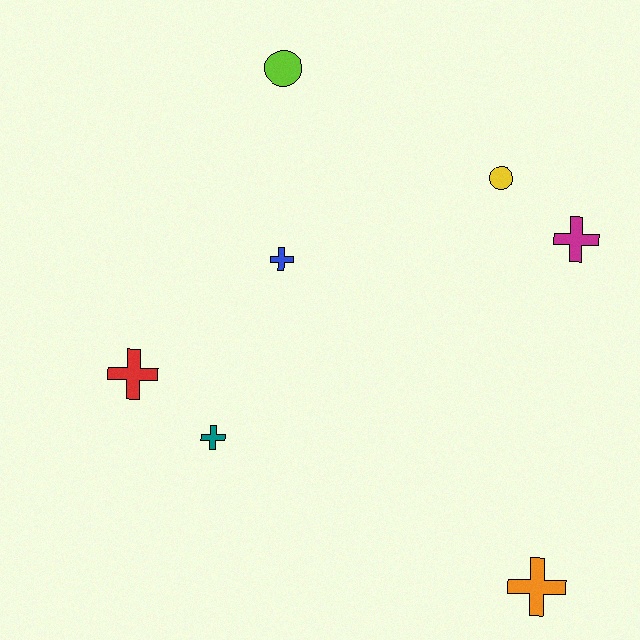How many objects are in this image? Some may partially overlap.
There are 7 objects.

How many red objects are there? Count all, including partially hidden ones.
There is 1 red object.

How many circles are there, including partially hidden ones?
There are 2 circles.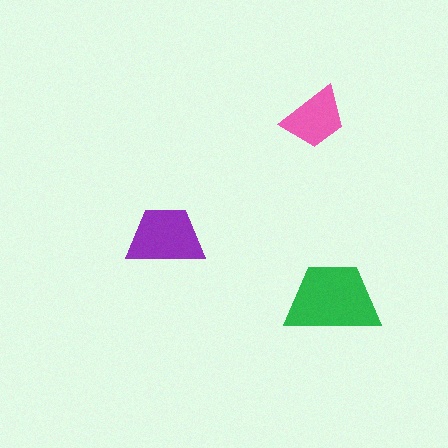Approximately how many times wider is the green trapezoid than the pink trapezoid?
About 1.5 times wider.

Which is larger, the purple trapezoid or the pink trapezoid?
The purple one.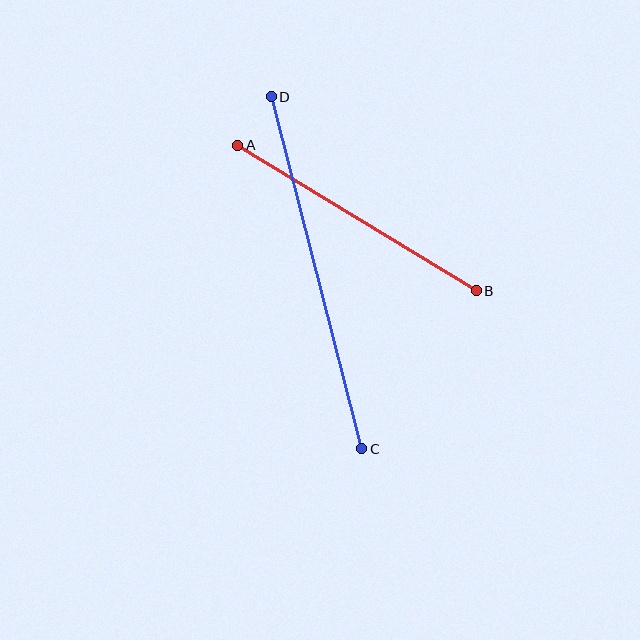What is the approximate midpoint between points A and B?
The midpoint is at approximately (357, 218) pixels.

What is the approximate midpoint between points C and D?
The midpoint is at approximately (317, 273) pixels.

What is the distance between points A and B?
The distance is approximately 279 pixels.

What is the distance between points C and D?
The distance is approximately 364 pixels.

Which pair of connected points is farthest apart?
Points C and D are farthest apart.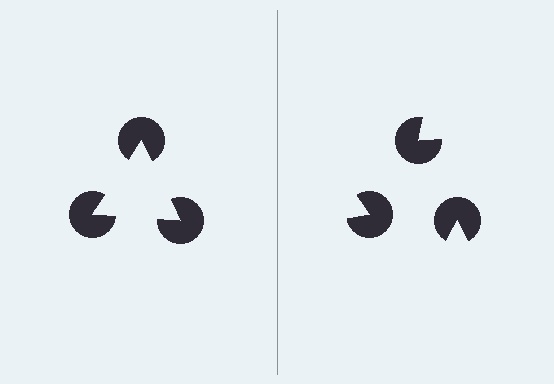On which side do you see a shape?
An illusory triangle appears on the left side. On the right side the wedge cuts are rotated, so no coherent shape forms.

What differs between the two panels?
The pac-man discs are positioned identically on both sides; only the wedge orientations differ. On the left they align to a triangle; on the right they are misaligned.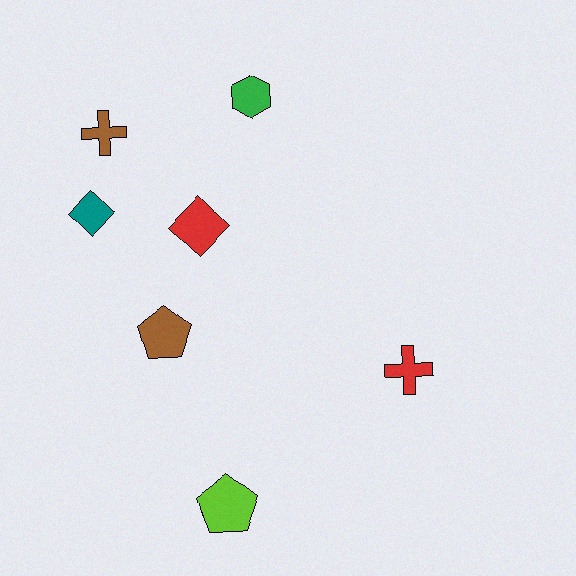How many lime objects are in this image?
There is 1 lime object.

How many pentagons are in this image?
There are 2 pentagons.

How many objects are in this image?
There are 7 objects.